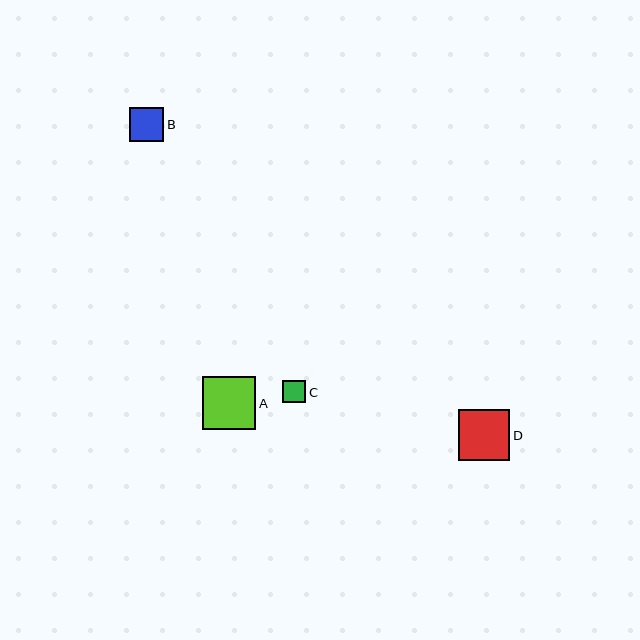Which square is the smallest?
Square C is the smallest with a size of approximately 23 pixels.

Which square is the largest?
Square A is the largest with a size of approximately 54 pixels.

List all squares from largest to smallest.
From largest to smallest: A, D, B, C.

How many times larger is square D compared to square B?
Square D is approximately 1.5 times the size of square B.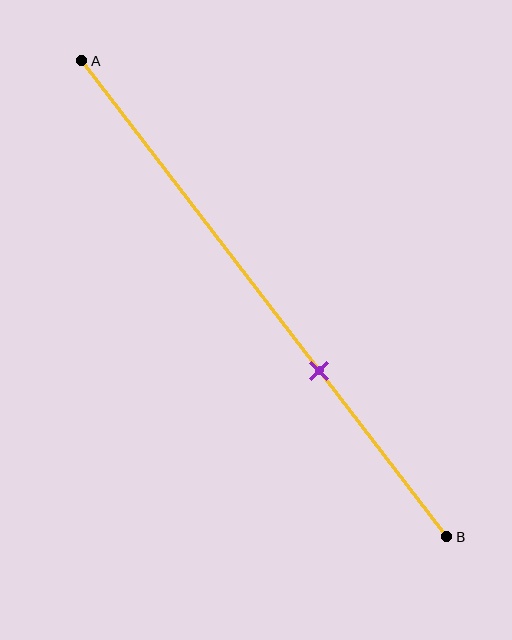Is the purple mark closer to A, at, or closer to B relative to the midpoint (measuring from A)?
The purple mark is closer to point B than the midpoint of segment AB.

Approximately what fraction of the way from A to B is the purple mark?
The purple mark is approximately 65% of the way from A to B.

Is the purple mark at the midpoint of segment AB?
No, the mark is at about 65% from A, not at the 50% midpoint.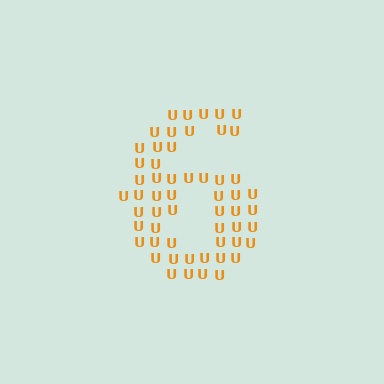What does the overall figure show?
The overall figure shows the digit 6.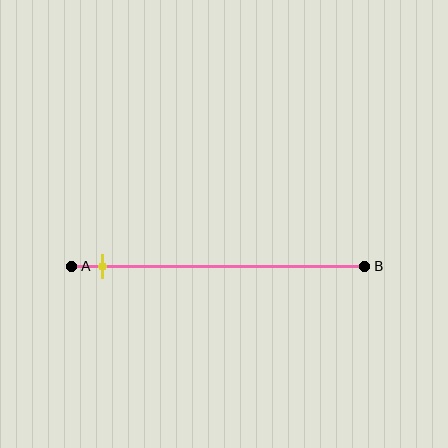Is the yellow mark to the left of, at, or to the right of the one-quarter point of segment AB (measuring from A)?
The yellow mark is to the left of the one-quarter point of segment AB.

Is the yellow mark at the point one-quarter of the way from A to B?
No, the mark is at about 10% from A, not at the 25% one-quarter point.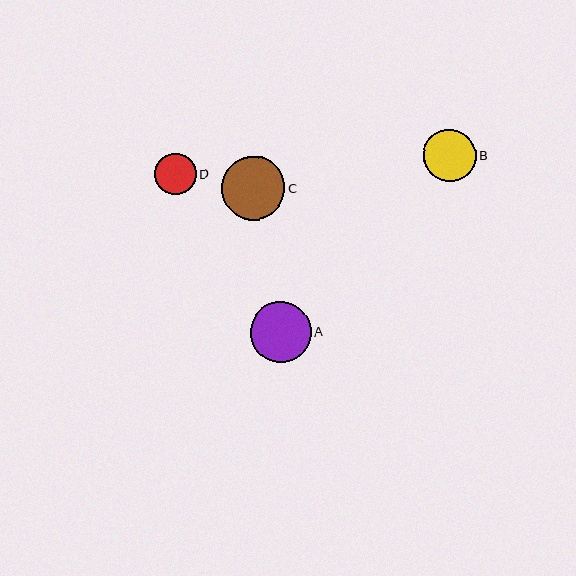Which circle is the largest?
Circle C is the largest with a size of approximately 64 pixels.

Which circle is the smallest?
Circle D is the smallest with a size of approximately 41 pixels.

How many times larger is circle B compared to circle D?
Circle B is approximately 1.3 times the size of circle D.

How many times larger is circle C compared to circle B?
Circle C is approximately 1.2 times the size of circle B.